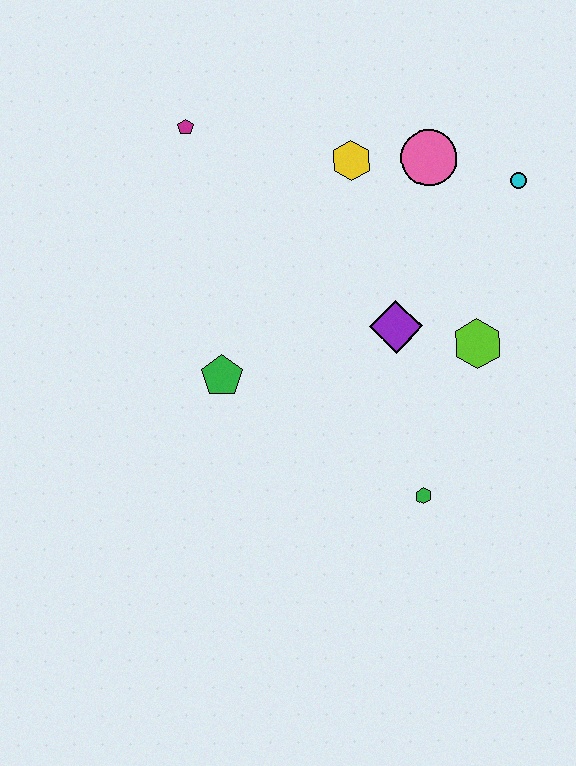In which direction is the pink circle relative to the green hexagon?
The pink circle is above the green hexagon.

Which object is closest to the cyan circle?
The pink circle is closest to the cyan circle.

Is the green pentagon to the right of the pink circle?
No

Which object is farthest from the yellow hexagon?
The green hexagon is farthest from the yellow hexagon.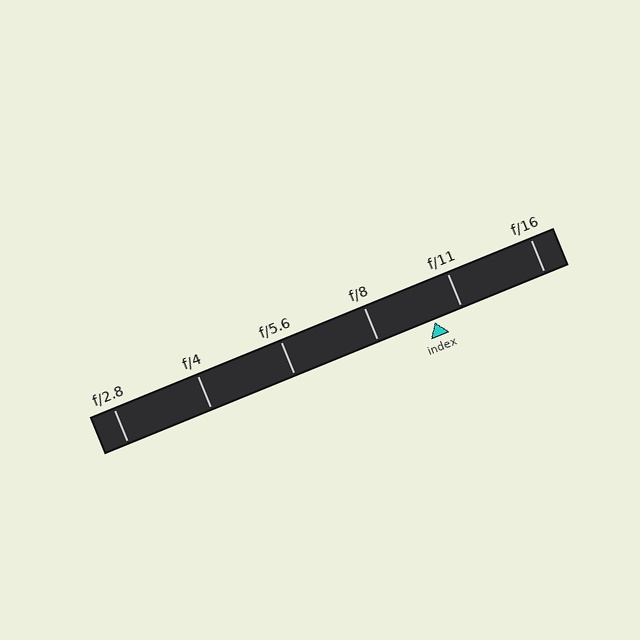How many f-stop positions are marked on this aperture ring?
There are 6 f-stop positions marked.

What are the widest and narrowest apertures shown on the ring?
The widest aperture shown is f/2.8 and the narrowest is f/16.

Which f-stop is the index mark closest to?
The index mark is closest to f/11.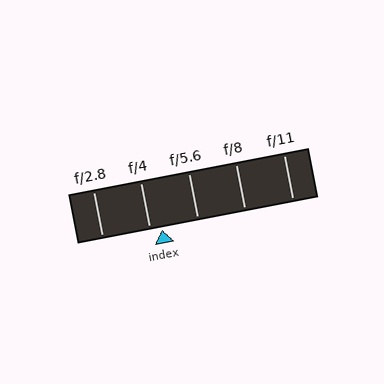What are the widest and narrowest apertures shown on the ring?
The widest aperture shown is f/2.8 and the narrowest is f/11.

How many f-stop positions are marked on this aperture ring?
There are 5 f-stop positions marked.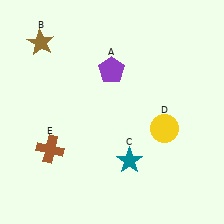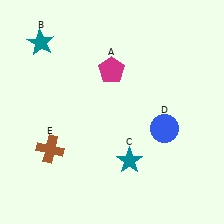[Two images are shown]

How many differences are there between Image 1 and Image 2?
There are 3 differences between the two images.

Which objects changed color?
A changed from purple to magenta. B changed from brown to teal. D changed from yellow to blue.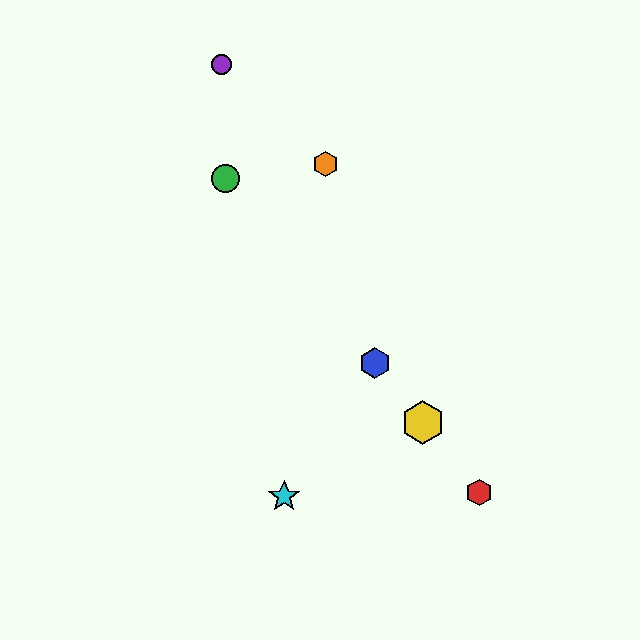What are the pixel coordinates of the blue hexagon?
The blue hexagon is at (375, 363).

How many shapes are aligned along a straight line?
4 shapes (the red hexagon, the blue hexagon, the green circle, the yellow hexagon) are aligned along a straight line.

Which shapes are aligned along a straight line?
The red hexagon, the blue hexagon, the green circle, the yellow hexagon are aligned along a straight line.